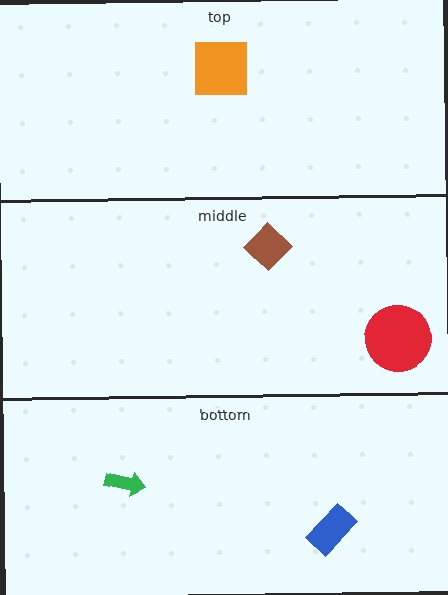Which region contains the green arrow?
The bottom region.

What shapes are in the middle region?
The brown diamond, the red circle.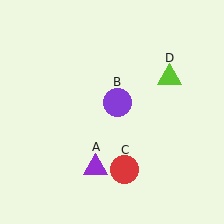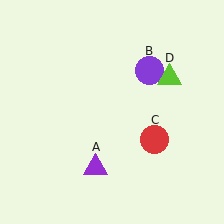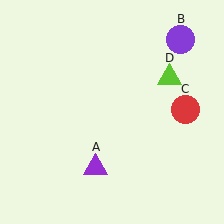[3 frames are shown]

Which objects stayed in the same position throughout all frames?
Purple triangle (object A) and lime triangle (object D) remained stationary.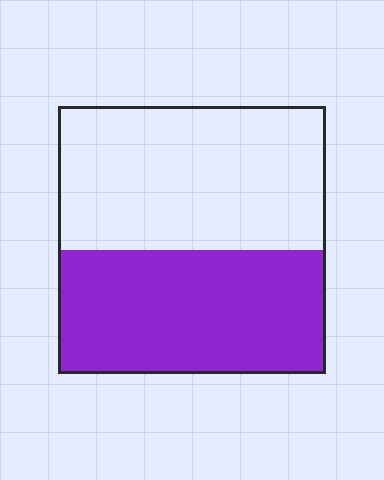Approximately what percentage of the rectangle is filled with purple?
Approximately 45%.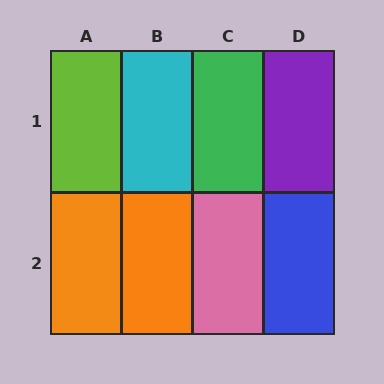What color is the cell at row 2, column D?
Blue.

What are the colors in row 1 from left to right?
Lime, cyan, green, purple.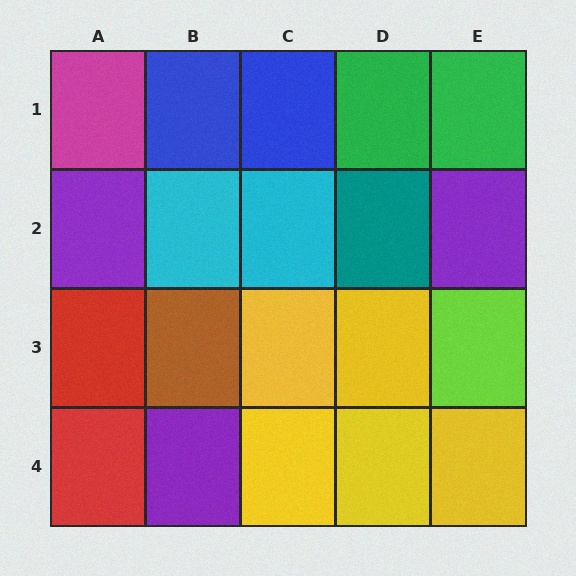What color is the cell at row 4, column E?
Yellow.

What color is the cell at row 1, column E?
Green.